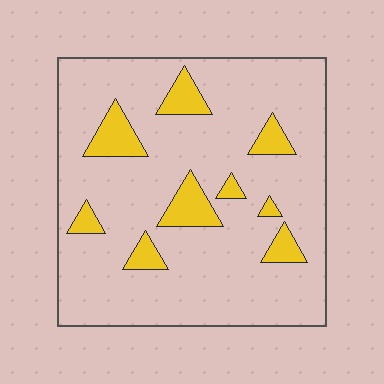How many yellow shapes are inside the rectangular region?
9.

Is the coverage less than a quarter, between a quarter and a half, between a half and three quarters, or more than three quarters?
Less than a quarter.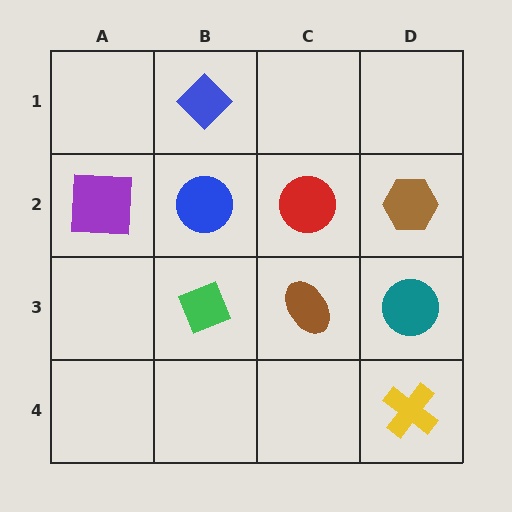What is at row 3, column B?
A green diamond.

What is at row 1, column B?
A blue diamond.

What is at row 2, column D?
A brown hexagon.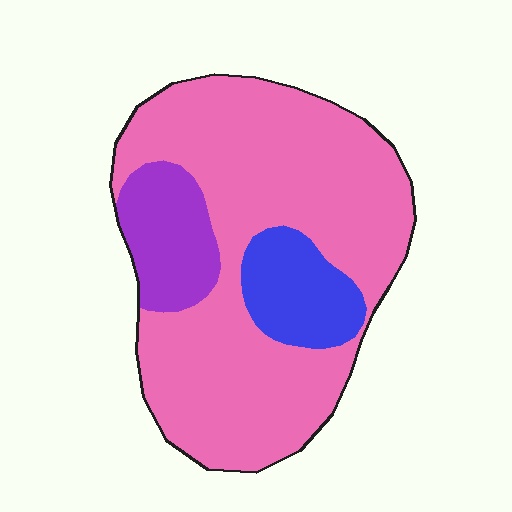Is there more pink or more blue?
Pink.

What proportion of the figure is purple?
Purple takes up about one eighth (1/8) of the figure.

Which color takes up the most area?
Pink, at roughly 75%.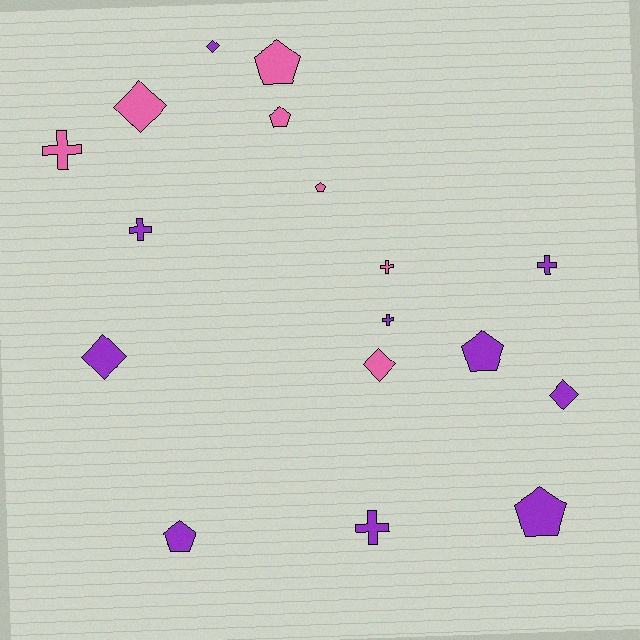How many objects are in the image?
There are 17 objects.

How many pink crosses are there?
There are 2 pink crosses.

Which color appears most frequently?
Purple, with 10 objects.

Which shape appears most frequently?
Pentagon, with 6 objects.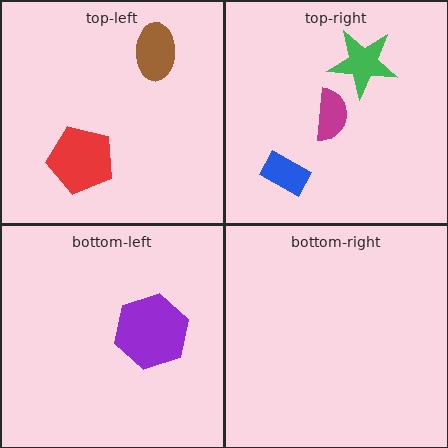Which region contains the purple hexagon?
The bottom-left region.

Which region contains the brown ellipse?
The top-left region.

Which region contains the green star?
The top-right region.